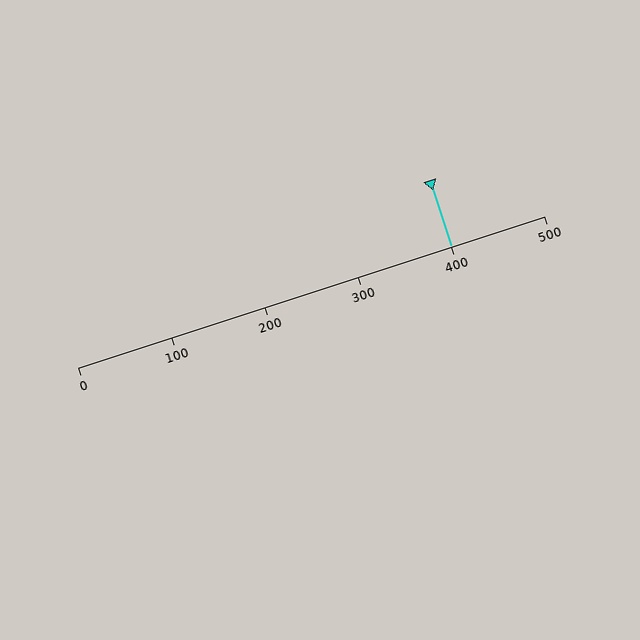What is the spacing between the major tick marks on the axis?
The major ticks are spaced 100 apart.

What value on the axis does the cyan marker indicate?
The marker indicates approximately 400.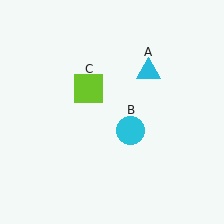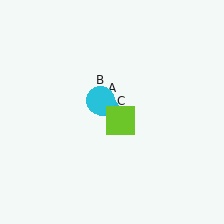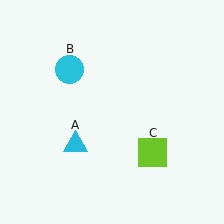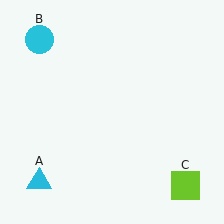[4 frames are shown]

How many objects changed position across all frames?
3 objects changed position: cyan triangle (object A), cyan circle (object B), lime square (object C).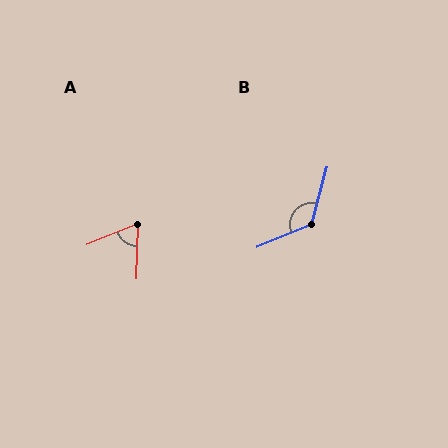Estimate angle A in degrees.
Approximately 67 degrees.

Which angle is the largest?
B, at approximately 128 degrees.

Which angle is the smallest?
A, at approximately 67 degrees.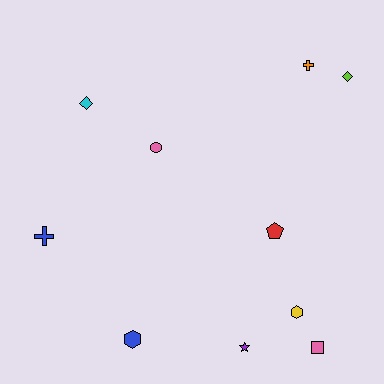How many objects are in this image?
There are 10 objects.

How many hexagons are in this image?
There are 2 hexagons.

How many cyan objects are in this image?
There is 1 cyan object.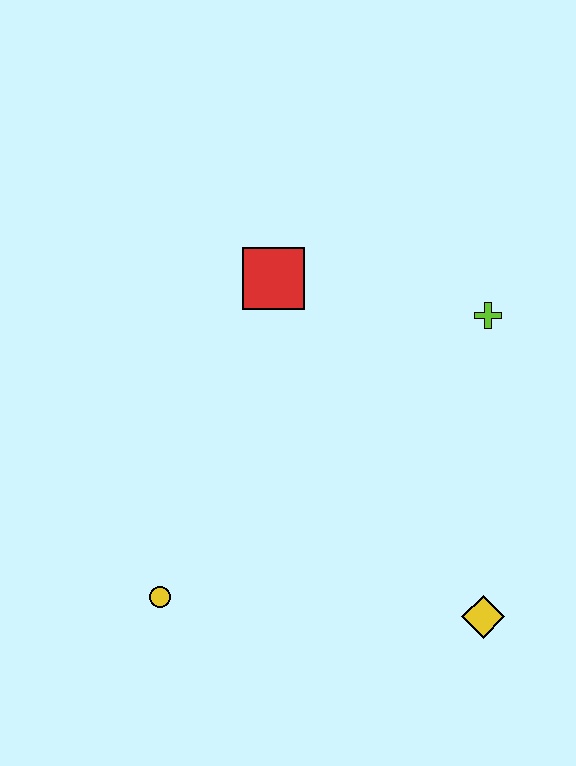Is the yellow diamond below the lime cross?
Yes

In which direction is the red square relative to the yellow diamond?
The red square is above the yellow diamond.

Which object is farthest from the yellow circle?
The lime cross is farthest from the yellow circle.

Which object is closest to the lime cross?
The red square is closest to the lime cross.